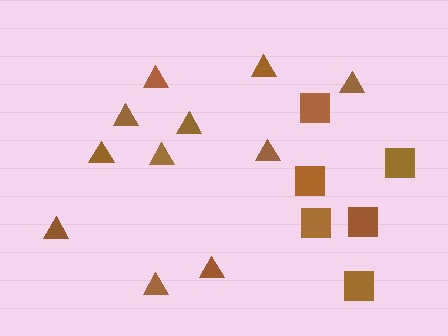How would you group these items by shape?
There are 2 groups: one group of triangles (11) and one group of squares (6).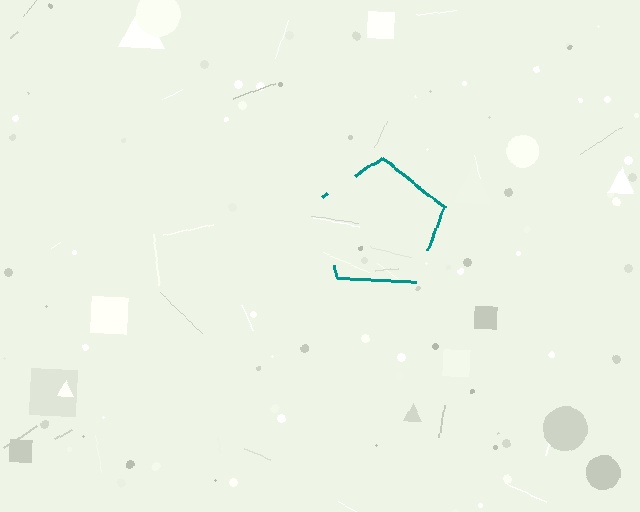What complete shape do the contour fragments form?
The contour fragments form a pentagon.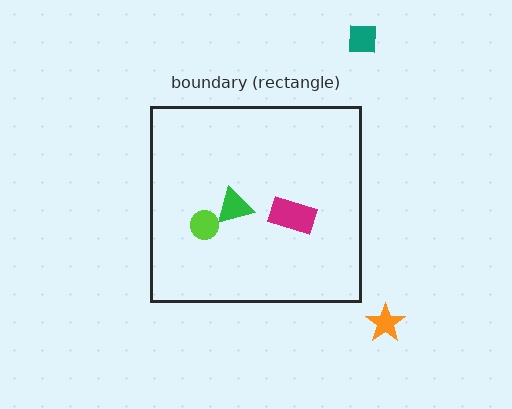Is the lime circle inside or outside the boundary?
Inside.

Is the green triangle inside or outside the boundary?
Inside.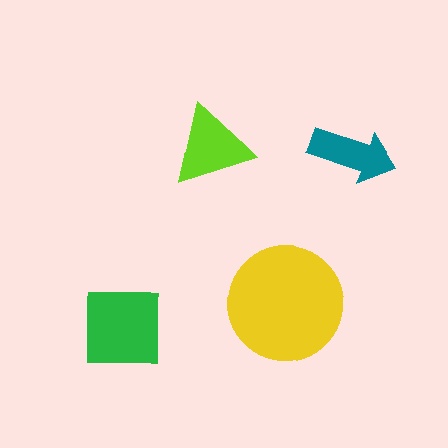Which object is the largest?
The yellow circle.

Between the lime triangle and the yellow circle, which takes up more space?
The yellow circle.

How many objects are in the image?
There are 4 objects in the image.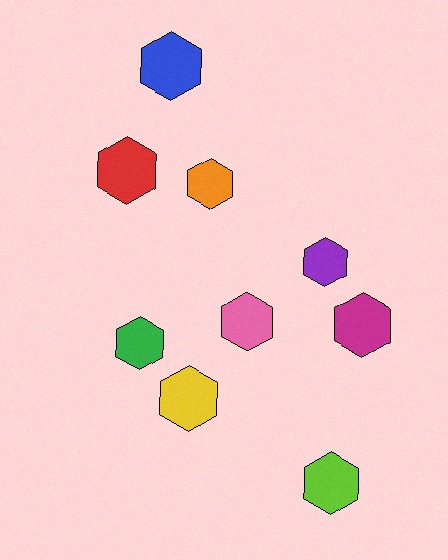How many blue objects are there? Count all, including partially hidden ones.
There is 1 blue object.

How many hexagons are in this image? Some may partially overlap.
There are 9 hexagons.